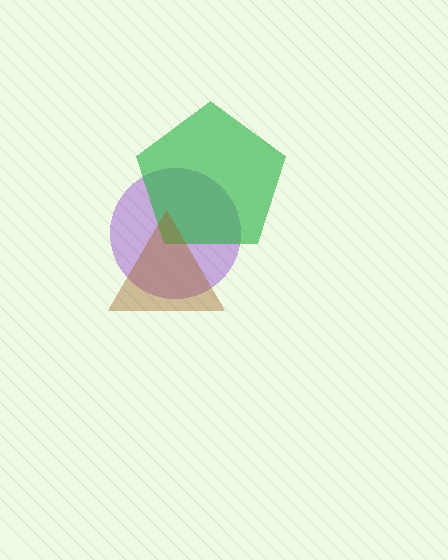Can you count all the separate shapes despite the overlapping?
Yes, there are 3 separate shapes.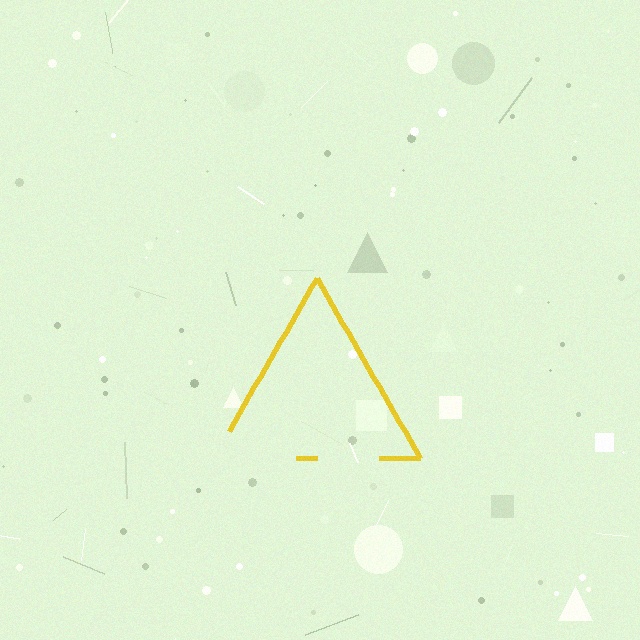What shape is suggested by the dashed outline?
The dashed outline suggests a triangle.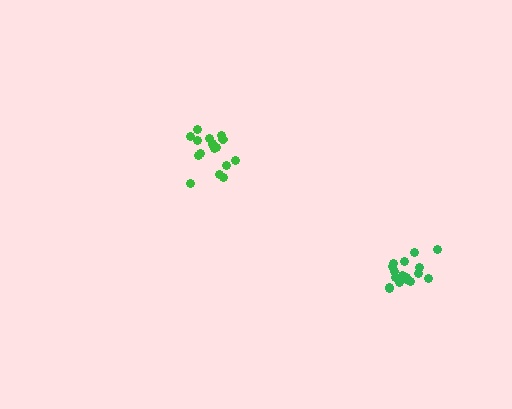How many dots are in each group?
Group 1: 18 dots, Group 2: 17 dots (35 total).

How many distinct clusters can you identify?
There are 2 distinct clusters.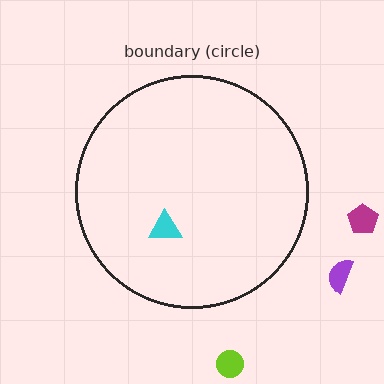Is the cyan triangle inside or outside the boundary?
Inside.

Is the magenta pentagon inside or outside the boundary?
Outside.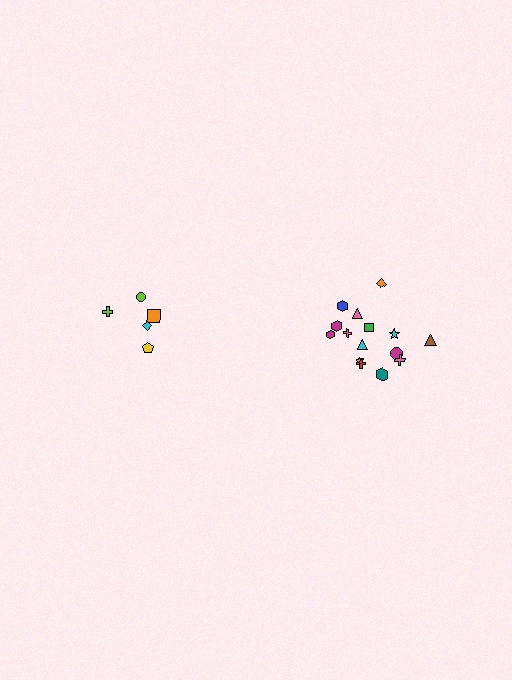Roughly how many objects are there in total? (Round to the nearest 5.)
Roughly 20 objects in total.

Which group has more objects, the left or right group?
The right group.